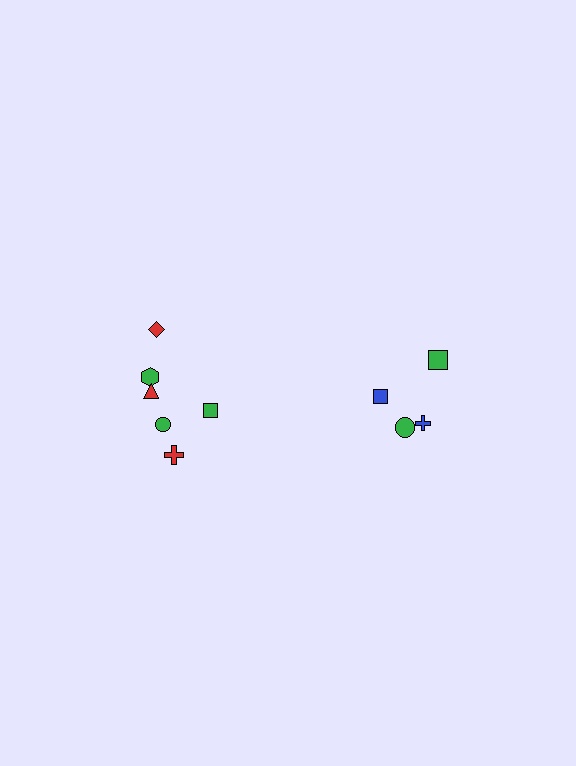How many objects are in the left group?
There are 6 objects.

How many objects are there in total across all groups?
There are 10 objects.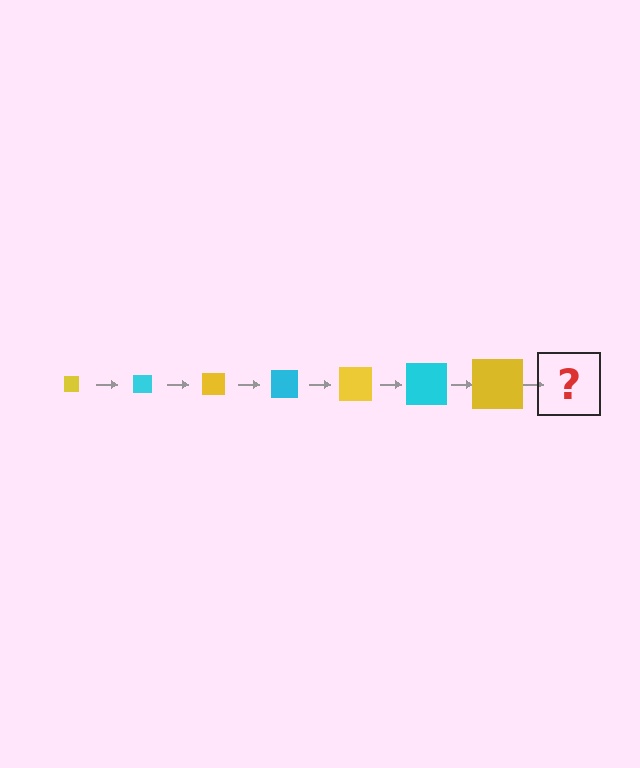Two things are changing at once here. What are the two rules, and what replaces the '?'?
The two rules are that the square grows larger each step and the color cycles through yellow and cyan. The '?' should be a cyan square, larger than the previous one.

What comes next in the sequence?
The next element should be a cyan square, larger than the previous one.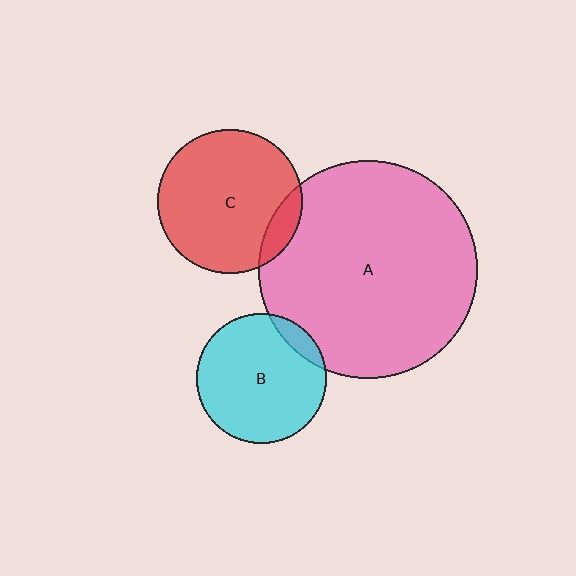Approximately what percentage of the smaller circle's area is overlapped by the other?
Approximately 10%.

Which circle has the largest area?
Circle A (pink).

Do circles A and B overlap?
Yes.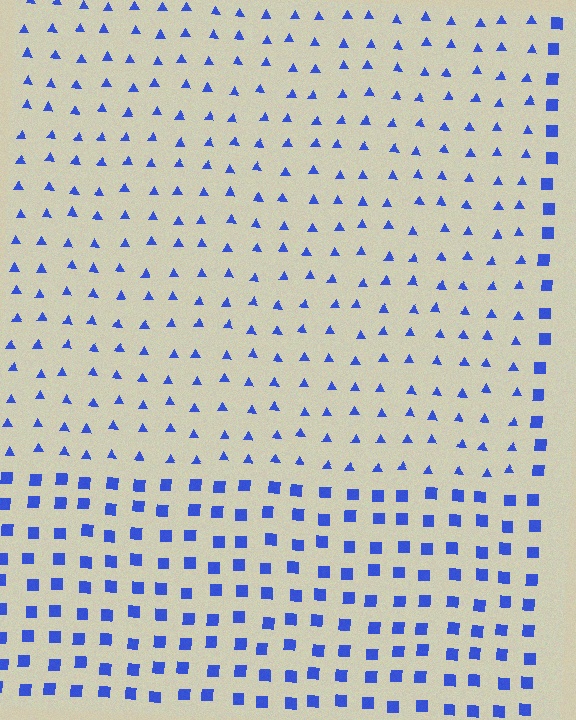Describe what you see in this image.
The image is filled with small blue elements arranged in a uniform grid. A rectangle-shaped region contains triangles, while the surrounding area contains squares. The boundary is defined purely by the change in element shape.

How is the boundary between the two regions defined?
The boundary is defined by a change in element shape: triangles inside vs. squares outside. All elements share the same color and spacing.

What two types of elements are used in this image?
The image uses triangles inside the rectangle region and squares outside it.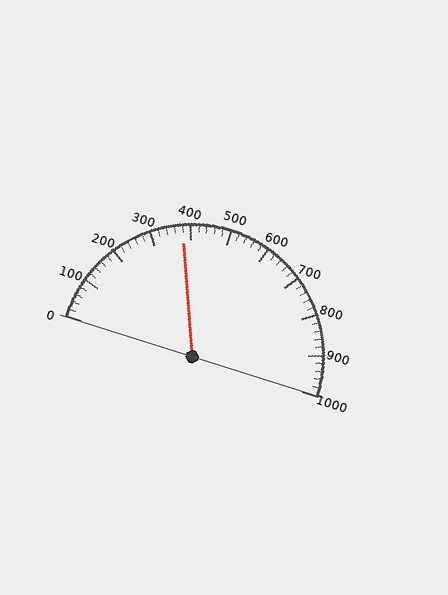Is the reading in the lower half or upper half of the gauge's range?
The reading is in the lower half of the range (0 to 1000).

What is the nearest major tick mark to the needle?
The nearest major tick mark is 400.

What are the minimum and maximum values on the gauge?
The gauge ranges from 0 to 1000.